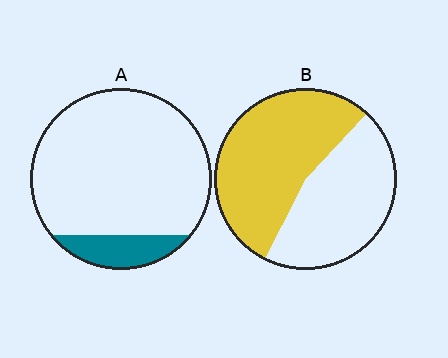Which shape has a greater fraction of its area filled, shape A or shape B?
Shape B.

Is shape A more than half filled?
No.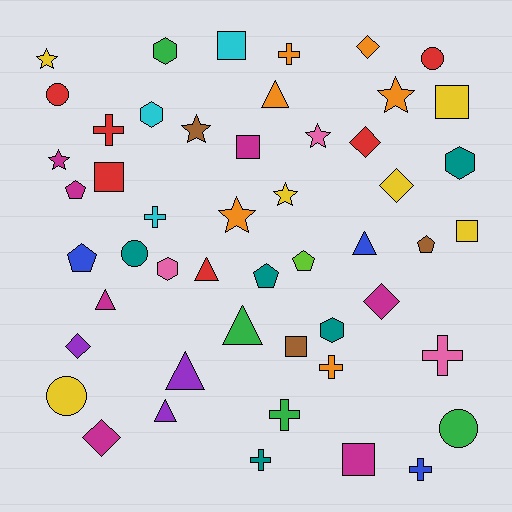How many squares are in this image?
There are 7 squares.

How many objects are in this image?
There are 50 objects.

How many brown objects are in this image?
There are 3 brown objects.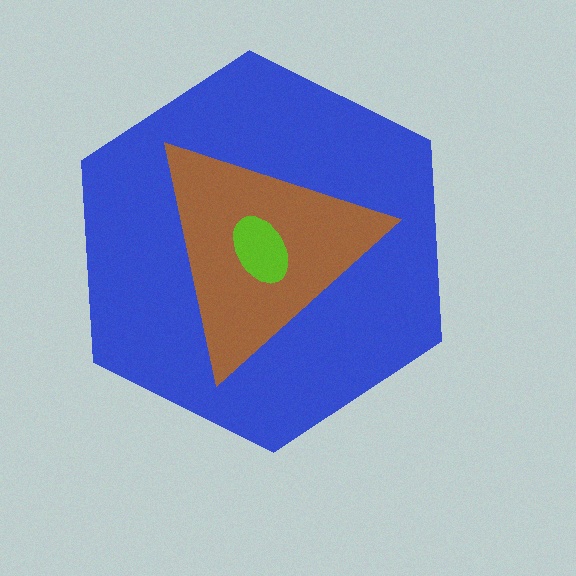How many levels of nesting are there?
3.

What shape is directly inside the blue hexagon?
The brown triangle.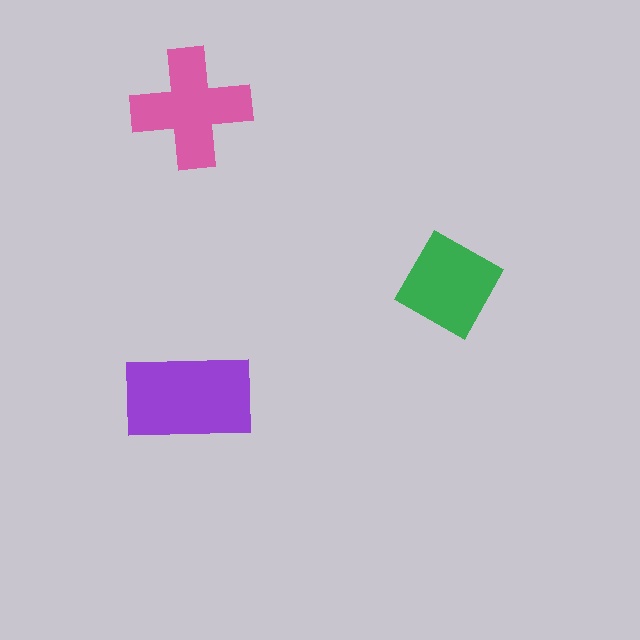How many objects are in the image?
There are 3 objects in the image.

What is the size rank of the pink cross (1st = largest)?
2nd.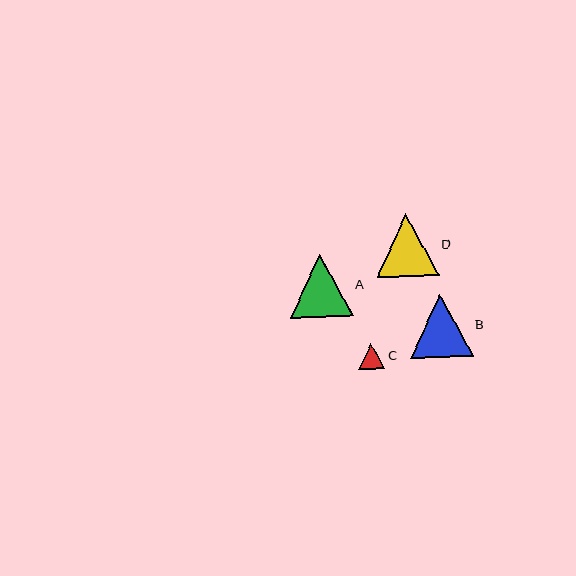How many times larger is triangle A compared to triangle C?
Triangle A is approximately 2.4 times the size of triangle C.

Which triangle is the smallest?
Triangle C is the smallest with a size of approximately 26 pixels.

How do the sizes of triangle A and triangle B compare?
Triangle A and triangle B are approximately the same size.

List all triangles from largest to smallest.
From largest to smallest: A, D, B, C.